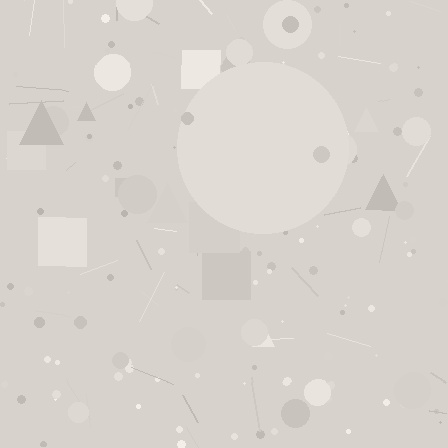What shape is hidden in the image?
A circle is hidden in the image.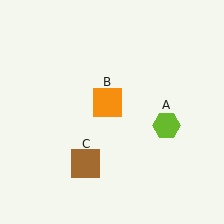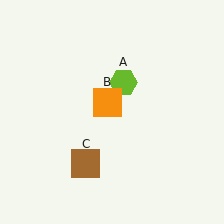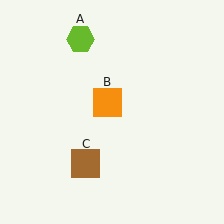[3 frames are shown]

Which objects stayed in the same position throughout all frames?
Orange square (object B) and brown square (object C) remained stationary.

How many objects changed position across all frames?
1 object changed position: lime hexagon (object A).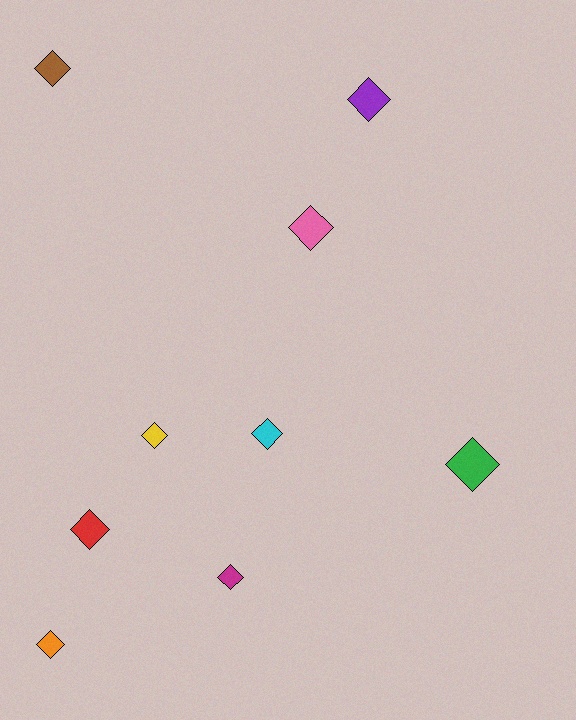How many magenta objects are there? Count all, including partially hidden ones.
There is 1 magenta object.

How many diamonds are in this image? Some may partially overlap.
There are 9 diamonds.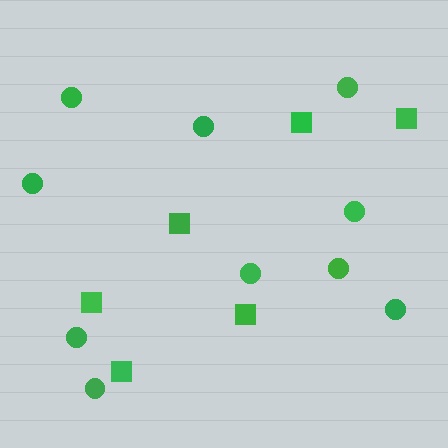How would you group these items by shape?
There are 2 groups: one group of squares (6) and one group of circles (10).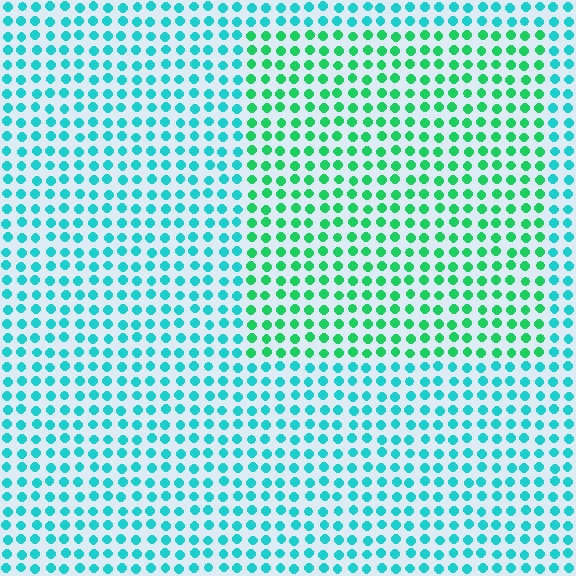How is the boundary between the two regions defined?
The boundary is defined purely by a slight shift in hue (about 37 degrees). Spacing, size, and orientation are identical on both sides.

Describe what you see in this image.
The image is filled with small cyan elements in a uniform arrangement. A rectangle-shaped region is visible where the elements are tinted to a slightly different hue, forming a subtle color boundary.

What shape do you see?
I see a rectangle.